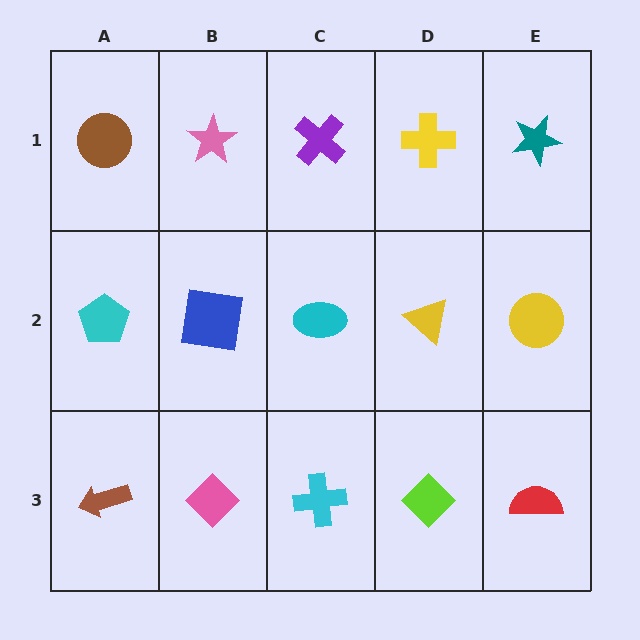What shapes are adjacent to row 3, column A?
A cyan pentagon (row 2, column A), a pink diamond (row 3, column B).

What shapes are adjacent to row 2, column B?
A pink star (row 1, column B), a pink diamond (row 3, column B), a cyan pentagon (row 2, column A), a cyan ellipse (row 2, column C).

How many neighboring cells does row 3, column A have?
2.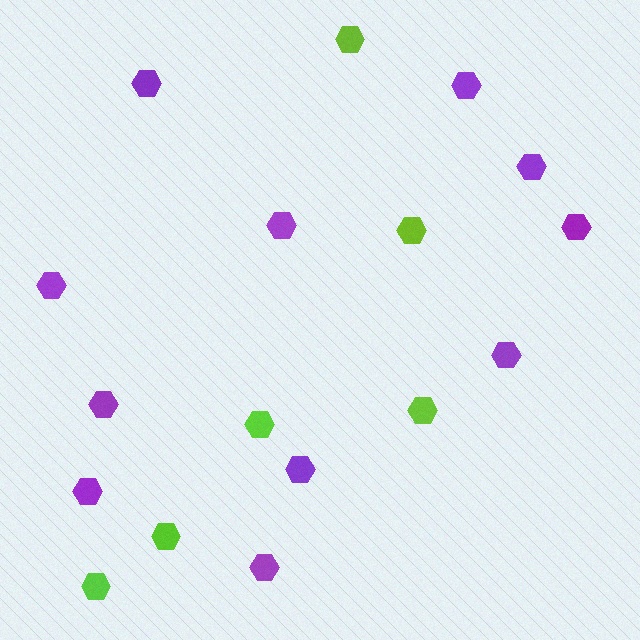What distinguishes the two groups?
There are 2 groups: one group of purple hexagons (11) and one group of lime hexagons (6).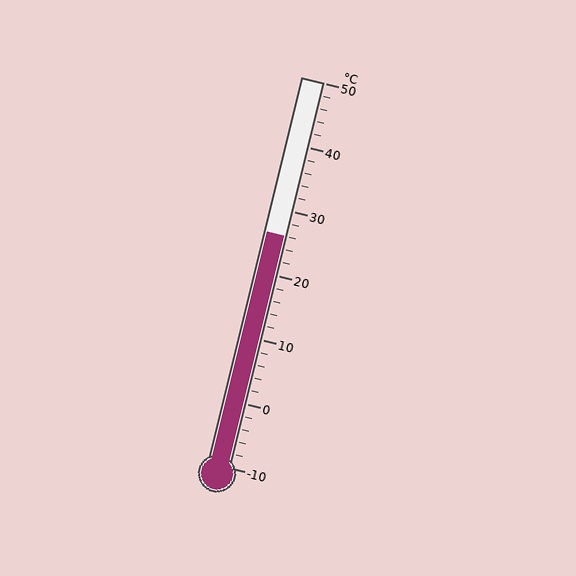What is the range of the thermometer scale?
The thermometer scale ranges from -10°C to 50°C.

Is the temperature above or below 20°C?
The temperature is above 20°C.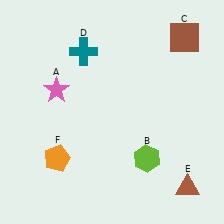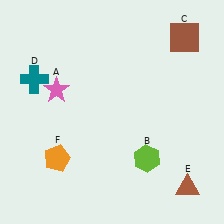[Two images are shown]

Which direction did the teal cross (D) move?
The teal cross (D) moved left.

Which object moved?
The teal cross (D) moved left.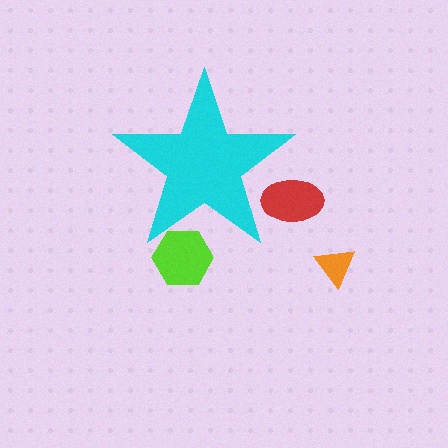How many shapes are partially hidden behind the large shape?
2 shapes are partially hidden.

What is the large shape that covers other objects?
A cyan star.